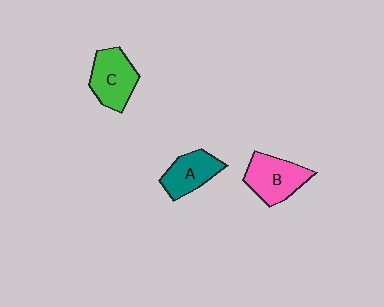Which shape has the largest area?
Shape B (pink).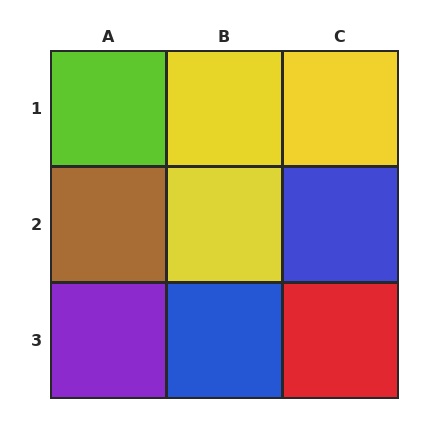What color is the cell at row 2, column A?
Brown.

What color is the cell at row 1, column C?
Yellow.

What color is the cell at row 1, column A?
Lime.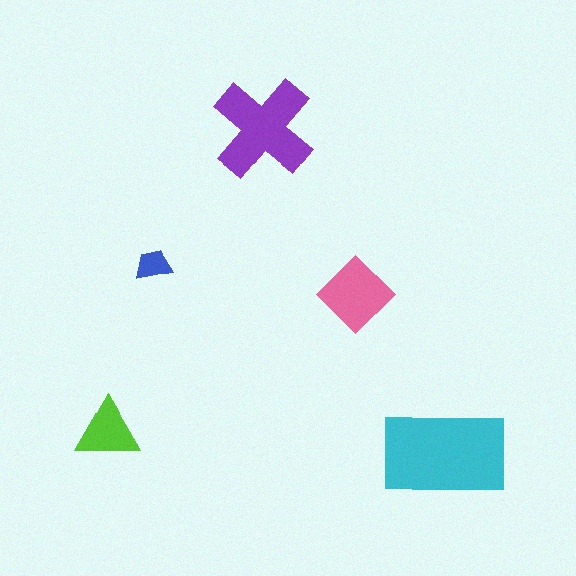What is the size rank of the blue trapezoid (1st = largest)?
5th.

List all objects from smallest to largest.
The blue trapezoid, the lime triangle, the pink diamond, the purple cross, the cyan rectangle.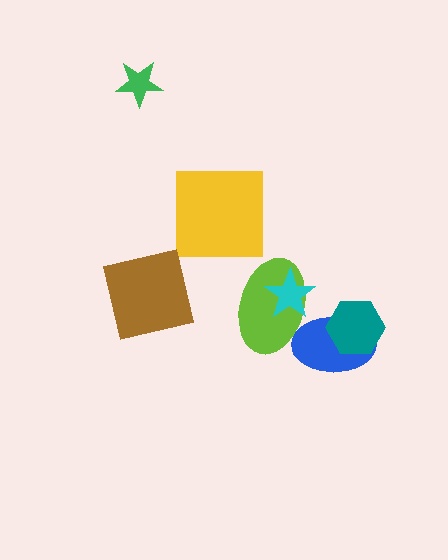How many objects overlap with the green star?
0 objects overlap with the green star.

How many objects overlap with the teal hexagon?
1 object overlaps with the teal hexagon.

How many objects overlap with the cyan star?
1 object overlaps with the cyan star.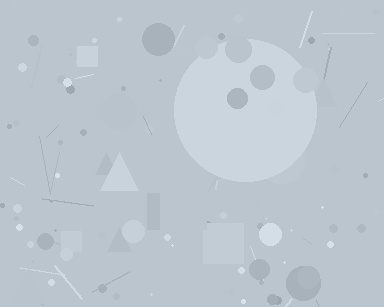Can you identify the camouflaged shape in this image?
The camouflaged shape is a circle.